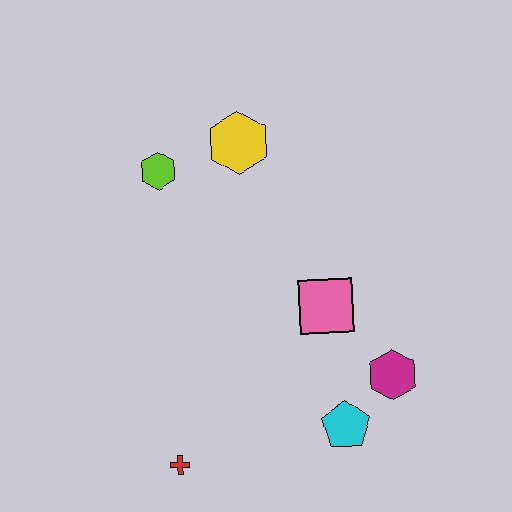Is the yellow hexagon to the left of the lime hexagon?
No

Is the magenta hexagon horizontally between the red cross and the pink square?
No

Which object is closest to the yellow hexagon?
The lime hexagon is closest to the yellow hexagon.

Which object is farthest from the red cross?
The yellow hexagon is farthest from the red cross.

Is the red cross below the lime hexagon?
Yes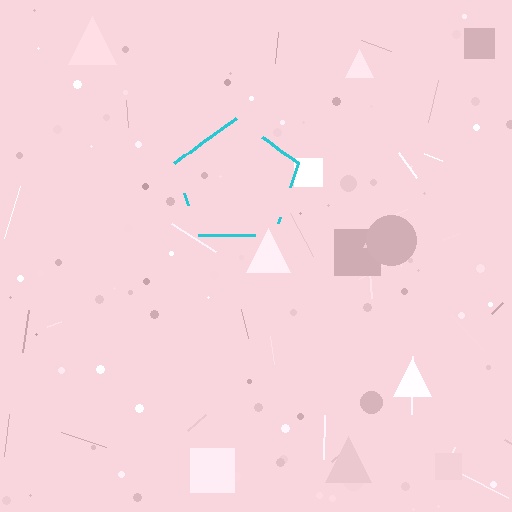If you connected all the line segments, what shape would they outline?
They would outline a pentagon.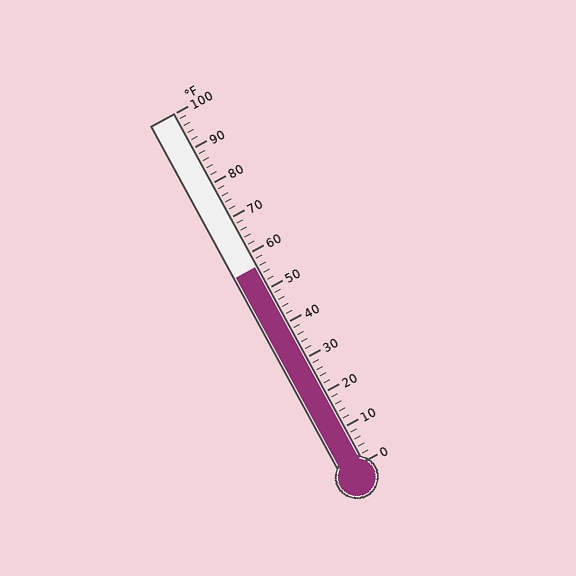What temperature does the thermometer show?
The thermometer shows approximately 56°F.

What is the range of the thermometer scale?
The thermometer scale ranges from 0°F to 100°F.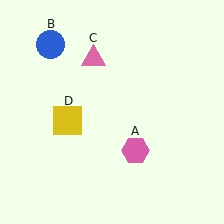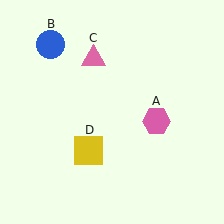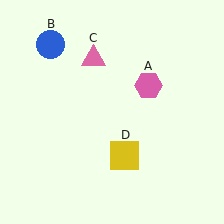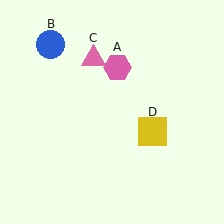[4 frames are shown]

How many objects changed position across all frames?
2 objects changed position: pink hexagon (object A), yellow square (object D).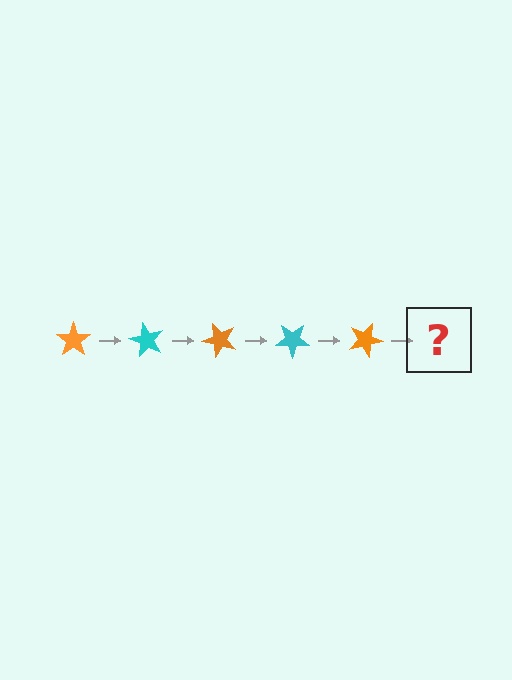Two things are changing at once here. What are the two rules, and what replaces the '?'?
The two rules are that it rotates 60 degrees each step and the color cycles through orange and cyan. The '?' should be a cyan star, rotated 300 degrees from the start.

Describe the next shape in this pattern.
It should be a cyan star, rotated 300 degrees from the start.